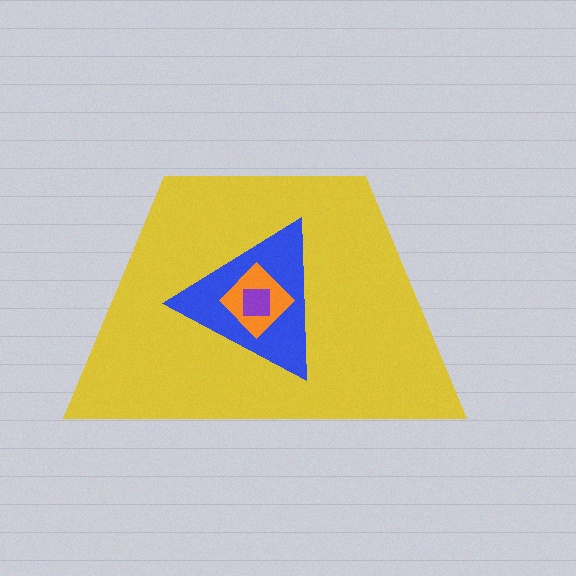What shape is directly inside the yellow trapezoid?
The blue triangle.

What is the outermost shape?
The yellow trapezoid.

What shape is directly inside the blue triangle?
The orange diamond.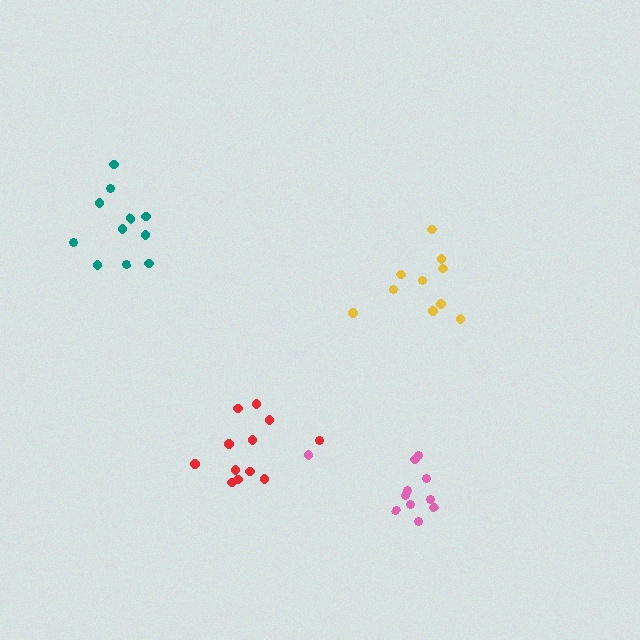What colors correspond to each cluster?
The clusters are colored: teal, red, pink, yellow.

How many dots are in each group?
Group 1: 11 dots, Group 2: 12 dots, Group 3: 11 dots, Group 4: 10 dots (44 total).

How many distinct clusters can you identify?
There are 4 distinct clusters.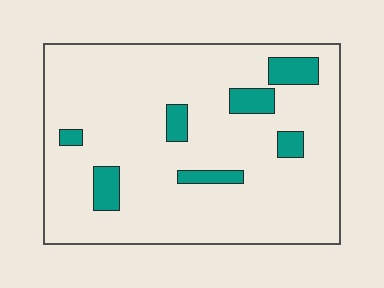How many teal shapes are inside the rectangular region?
7.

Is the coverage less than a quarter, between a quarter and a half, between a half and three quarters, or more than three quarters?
Less than a quarter.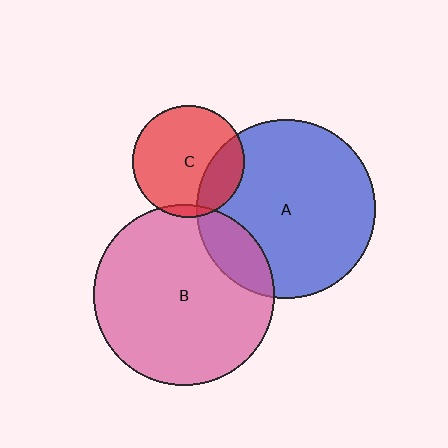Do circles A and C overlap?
Yes.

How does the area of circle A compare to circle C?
Approximately 2.6 times.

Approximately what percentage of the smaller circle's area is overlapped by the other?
Approximately 25%.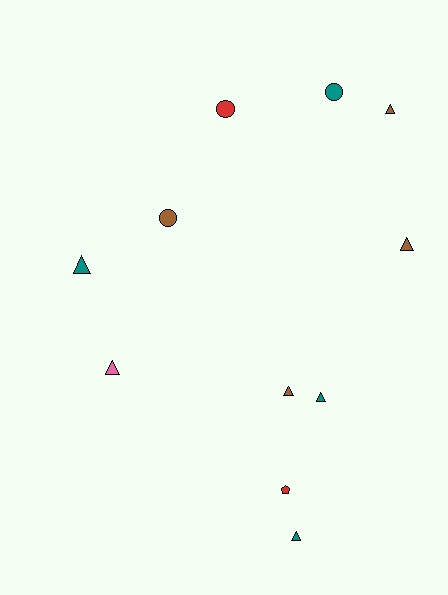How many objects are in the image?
There are 11 objects.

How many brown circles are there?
There is 1 brown circle.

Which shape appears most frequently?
Triangle, with 7 objects.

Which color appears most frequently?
Brown, with 4 objects.